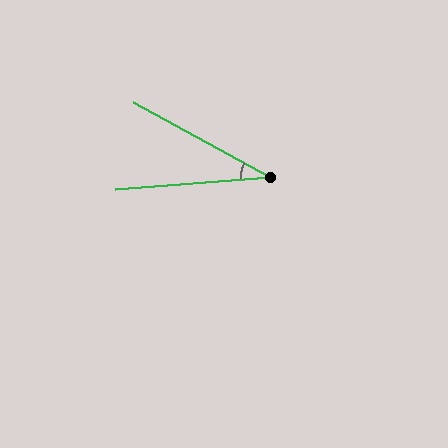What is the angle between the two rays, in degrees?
Approximately 33 degrees.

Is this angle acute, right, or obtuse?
It is acute.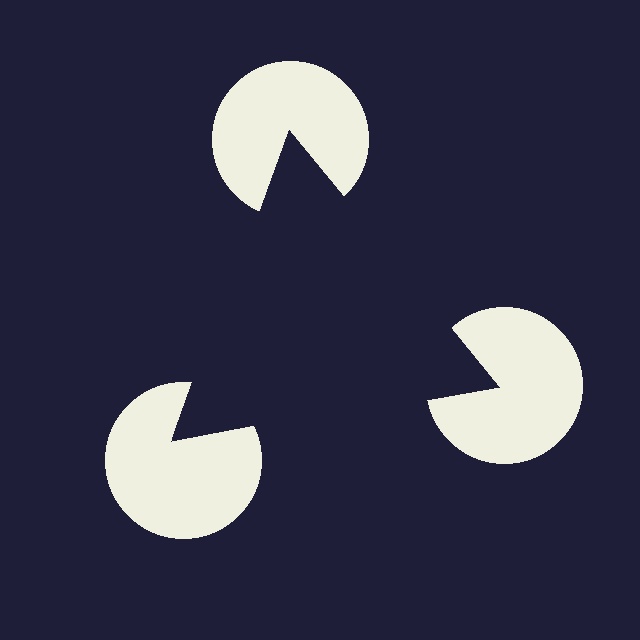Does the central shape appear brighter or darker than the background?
It typically appears slightly darker than the background, even though no actual brightness change is drawn.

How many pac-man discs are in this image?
There are 3 — one at each vertex of the illusory triangle.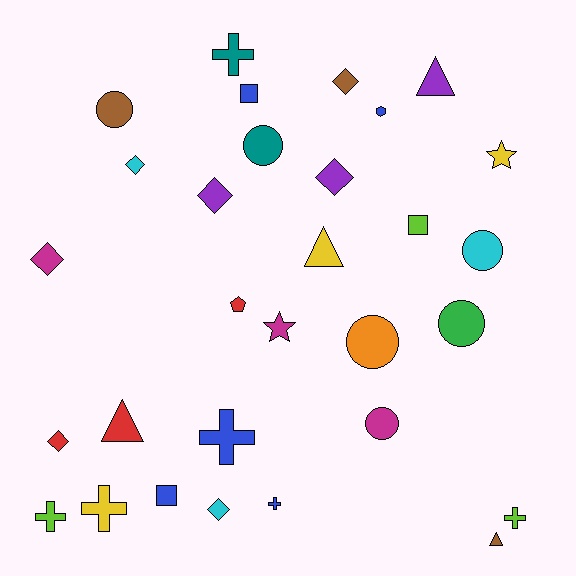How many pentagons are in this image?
There is 1 pentagon.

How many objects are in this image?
There are 30 objects.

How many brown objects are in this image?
There are 3 brown objects.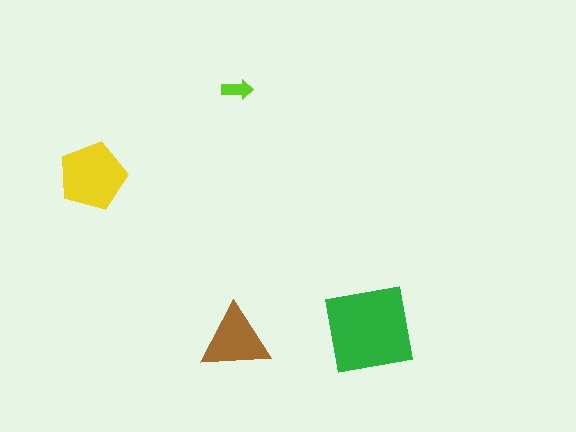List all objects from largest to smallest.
The green square, the yellow pentagon, the brown triangle, the lime arrow.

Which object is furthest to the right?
The green square is rightmost.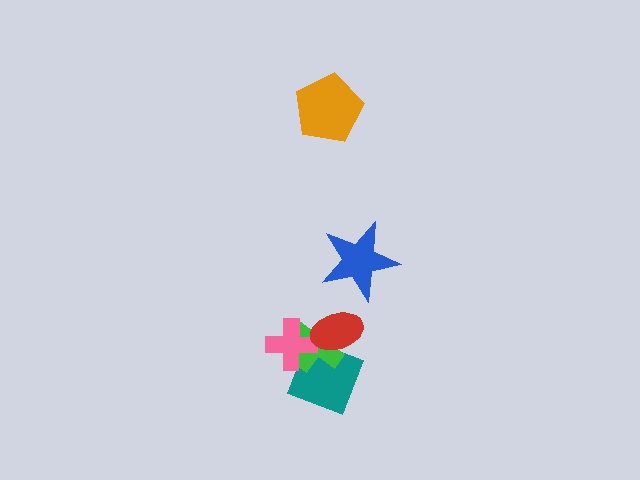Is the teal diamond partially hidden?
Yes, it is partially covered by another shape.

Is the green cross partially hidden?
Yes, it is partially covered by another shape.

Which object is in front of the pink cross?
The red ellipse is in front of the pink cross.